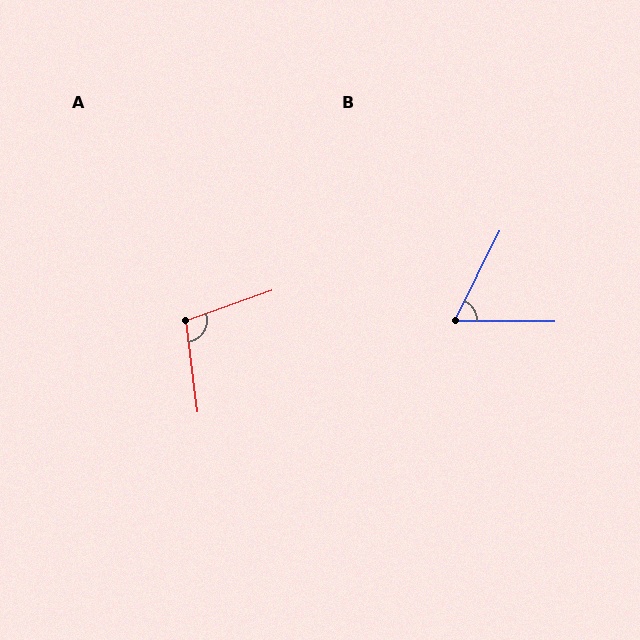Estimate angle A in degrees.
Approximately 102 degrees.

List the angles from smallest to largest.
B (63°), A (102°).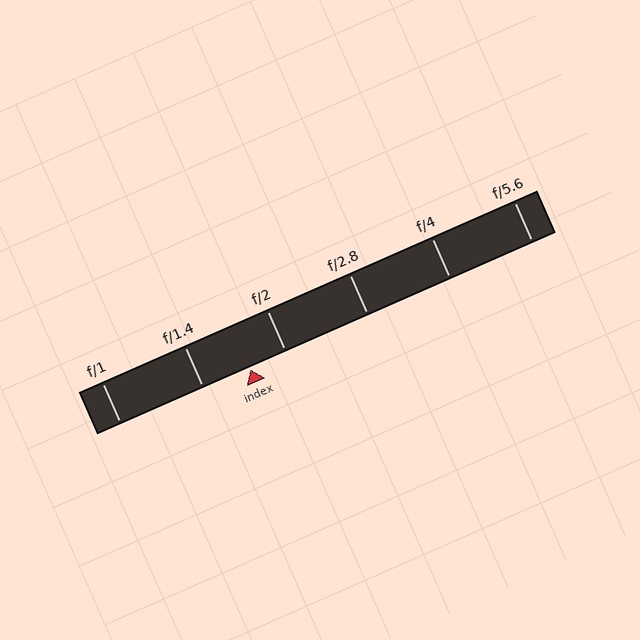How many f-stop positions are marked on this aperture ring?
There are 6 f-stop positions marked.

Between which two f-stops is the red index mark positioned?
The index mark is between f/1.4 and f/2.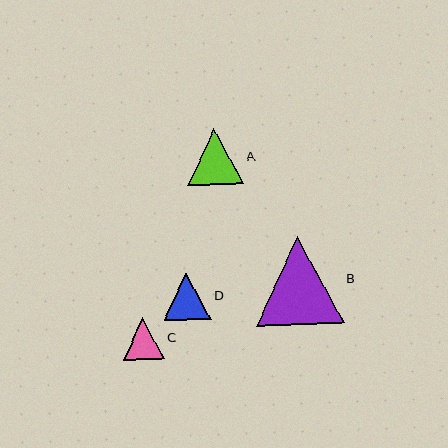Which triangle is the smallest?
Triangle C is the smallest with a size of approximately 42 pixels.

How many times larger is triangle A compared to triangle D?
Triangle A is approximately 1.2 times the size of triangle D.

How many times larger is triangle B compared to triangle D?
Triangle B is approximately 1.9 times the size of triangle D.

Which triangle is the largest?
Triangle B is the largest with a size of approximately 88 pixels.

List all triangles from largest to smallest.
From largest to smallest: B, A, D, C.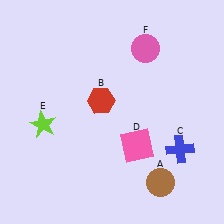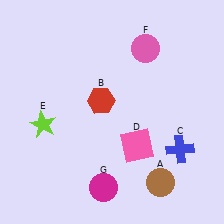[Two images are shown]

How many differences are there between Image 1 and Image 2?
There is 1 difference between the two images.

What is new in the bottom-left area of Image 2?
A magenta circle (G) was added in the bottom-left area of Image 2.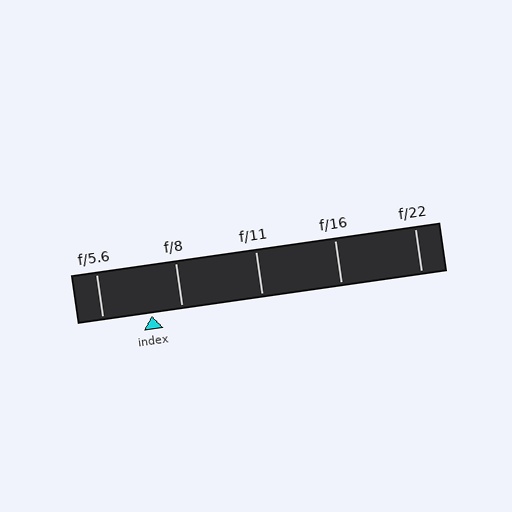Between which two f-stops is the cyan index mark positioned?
The index mark is between f/5.6 and f/8.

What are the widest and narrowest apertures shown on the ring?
The widest aperture shown is f/5.6 and the narrowest is f/22.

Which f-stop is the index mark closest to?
The index mark is closest to f/8.